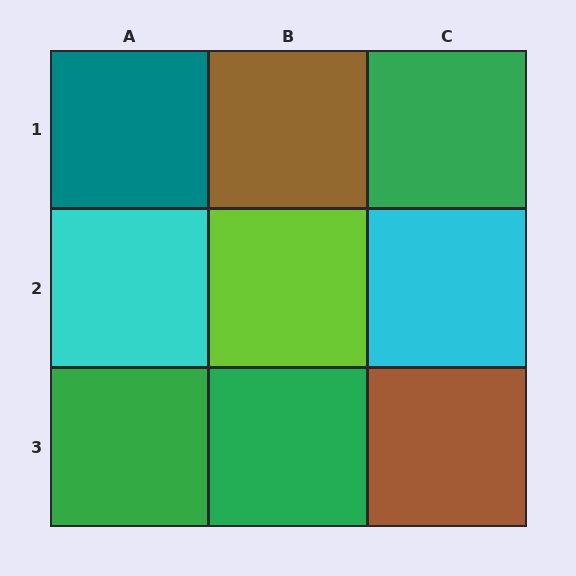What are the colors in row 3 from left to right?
Green, green, brown.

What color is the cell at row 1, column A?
Teal.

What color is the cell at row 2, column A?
Cyan.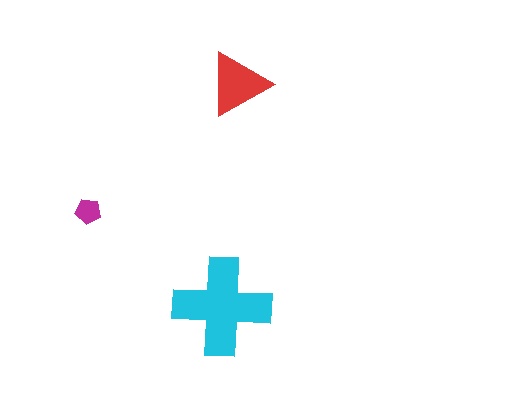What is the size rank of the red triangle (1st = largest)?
2nd.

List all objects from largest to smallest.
The cyan cross, the red triangle, the magenta pentagon.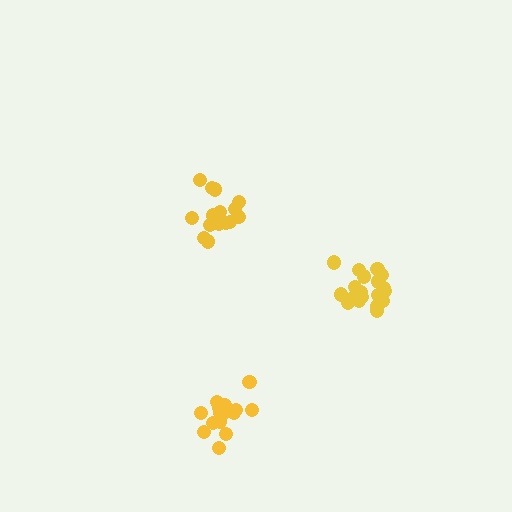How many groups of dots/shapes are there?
There are 3 groups.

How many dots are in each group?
Group 1: 15 dots, Group 2: 20 dots, Group 3: 15 dots (50 total).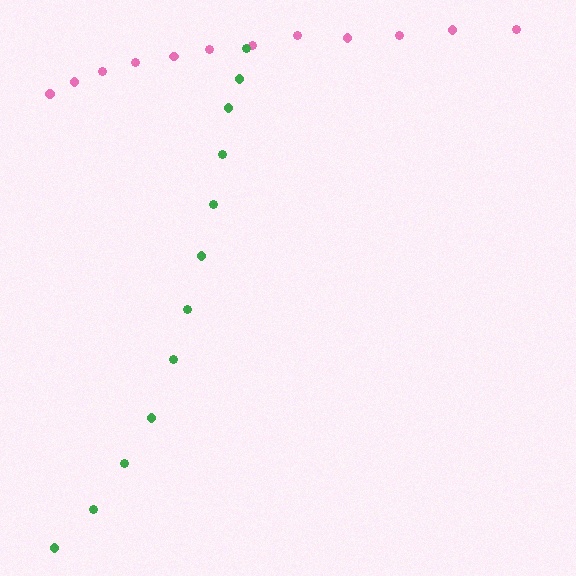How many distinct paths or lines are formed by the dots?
There are 2 distinct paths.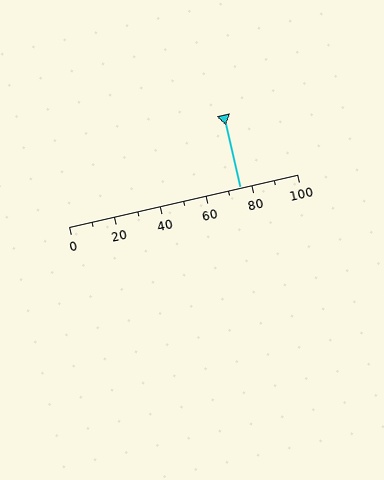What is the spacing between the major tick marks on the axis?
The major ticks are spaced 20 apart.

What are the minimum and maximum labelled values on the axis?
The axis runs from 0 to 100.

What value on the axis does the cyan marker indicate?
The marker indicates approximately 75.